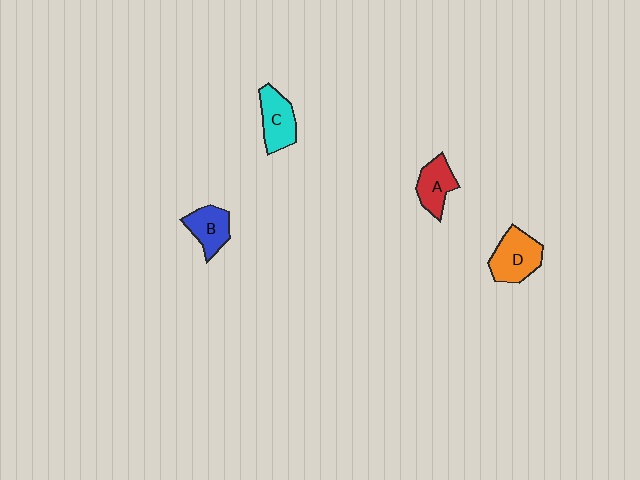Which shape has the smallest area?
Shape A (red).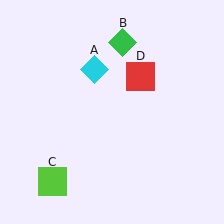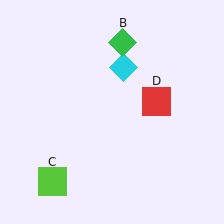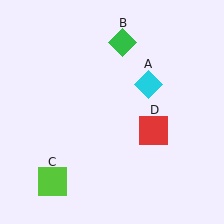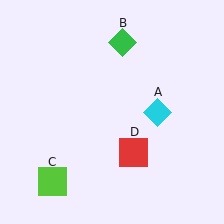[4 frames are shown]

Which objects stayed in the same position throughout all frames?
Green diamond (object B) and lime square (object C) remained stationary.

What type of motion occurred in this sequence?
The cyan diamond (object A), red square (object D) rotated clockwise around the center of the scene.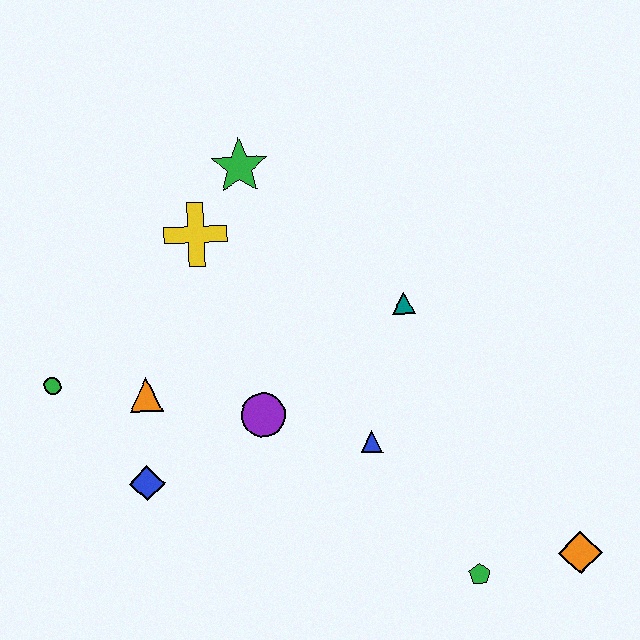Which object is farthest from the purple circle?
The orange diamond is farthest from the purple circle.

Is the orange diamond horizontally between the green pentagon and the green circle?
No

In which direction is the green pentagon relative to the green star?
The green pentagon is below the green star.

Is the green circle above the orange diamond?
Yes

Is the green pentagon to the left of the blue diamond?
No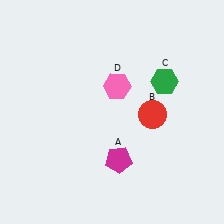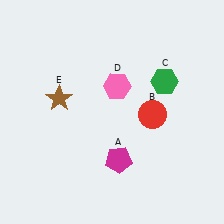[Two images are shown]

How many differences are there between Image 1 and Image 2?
There is 1 difference between the two images.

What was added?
A brown star (E) was added in Image 2.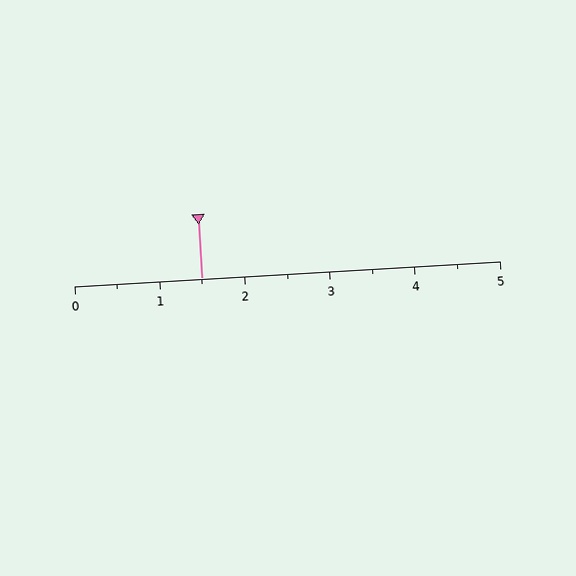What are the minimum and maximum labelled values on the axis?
The axis runs from 0 to 5.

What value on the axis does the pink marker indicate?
The marker indicates approximately 1.5.